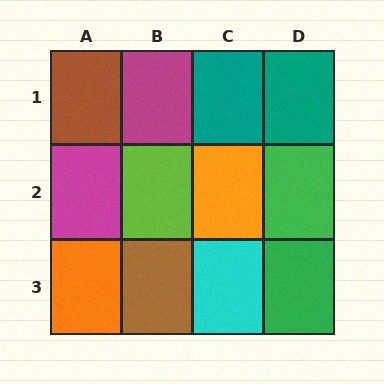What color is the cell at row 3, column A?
Orange.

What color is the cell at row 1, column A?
Brown.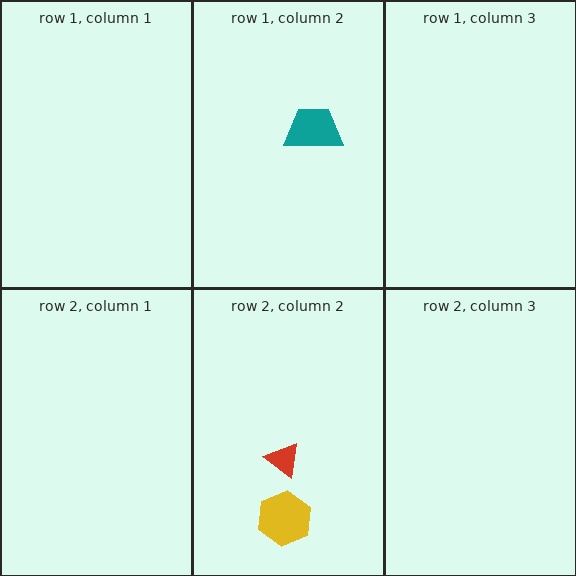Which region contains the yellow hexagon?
The row 2, column 2 region.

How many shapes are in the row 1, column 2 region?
1.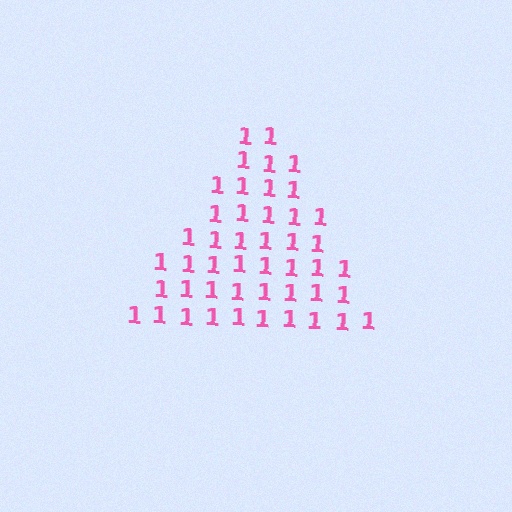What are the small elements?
The small elements are digit 1's.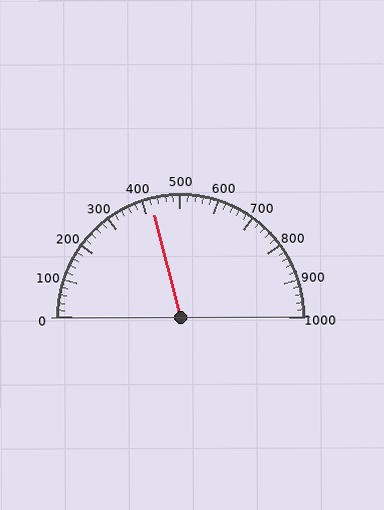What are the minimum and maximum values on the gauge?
The gauge ranges from 0 to 1000.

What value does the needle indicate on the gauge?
The needle indicates approximately 420.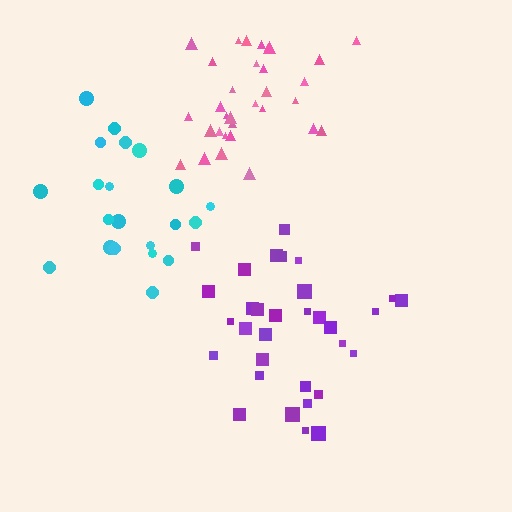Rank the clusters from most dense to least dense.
pink, purple, cyan.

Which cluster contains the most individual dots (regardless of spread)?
Pink (32).